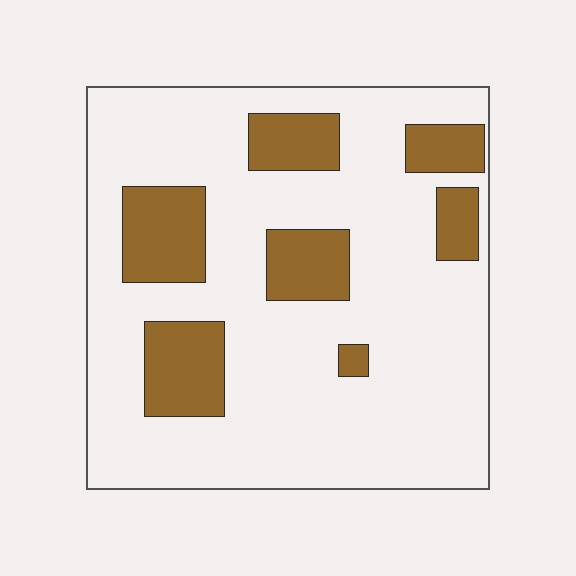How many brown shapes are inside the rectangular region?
7.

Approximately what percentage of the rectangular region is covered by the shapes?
Approximately 20%.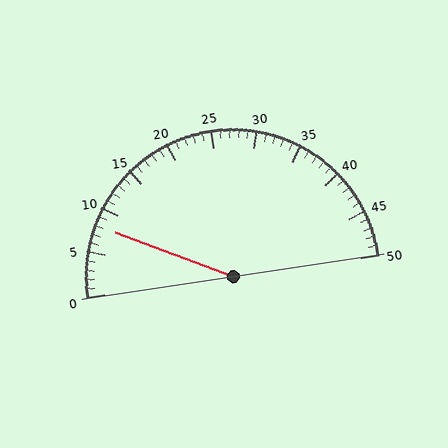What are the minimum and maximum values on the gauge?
The gauge ranges from 0 to 50.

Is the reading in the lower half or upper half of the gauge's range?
The reading is in the lower half of the range (0 to 50).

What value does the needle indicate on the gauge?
The needle indicates approximately 8.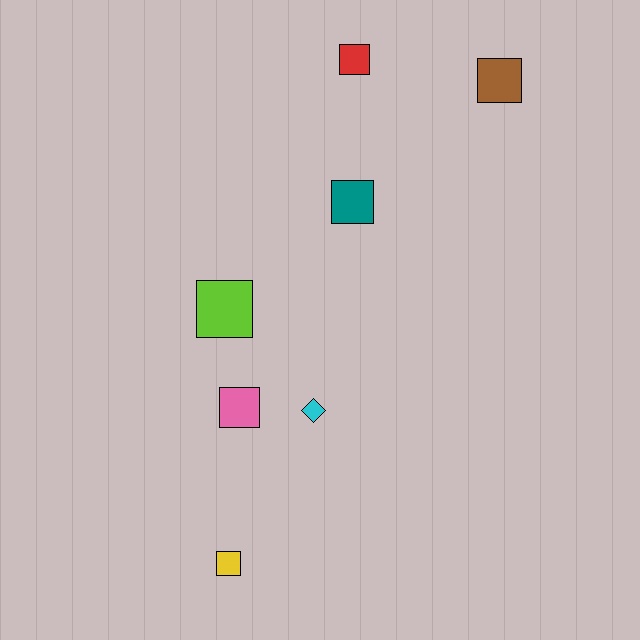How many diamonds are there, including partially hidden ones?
There is 1 diamond.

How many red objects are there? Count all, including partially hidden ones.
There is 1 red object.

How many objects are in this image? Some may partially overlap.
There are 7 objects.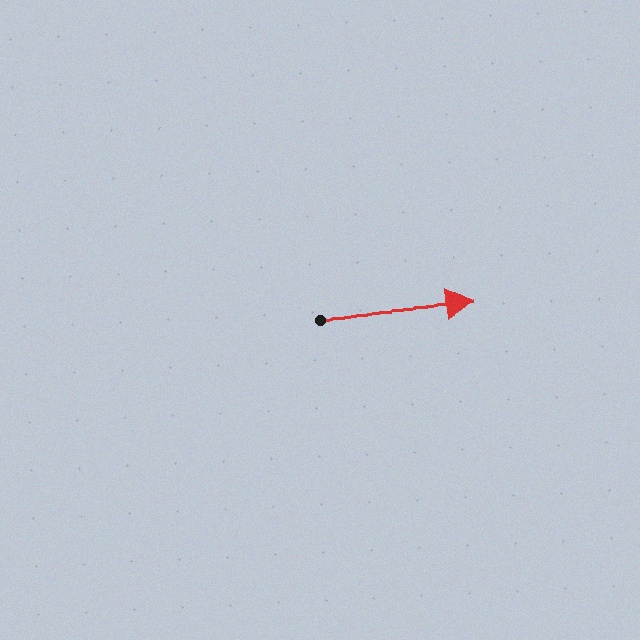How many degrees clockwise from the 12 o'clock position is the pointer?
Approximately 85 degrees.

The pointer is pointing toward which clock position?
Roughly 3 o'clock.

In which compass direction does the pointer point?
East.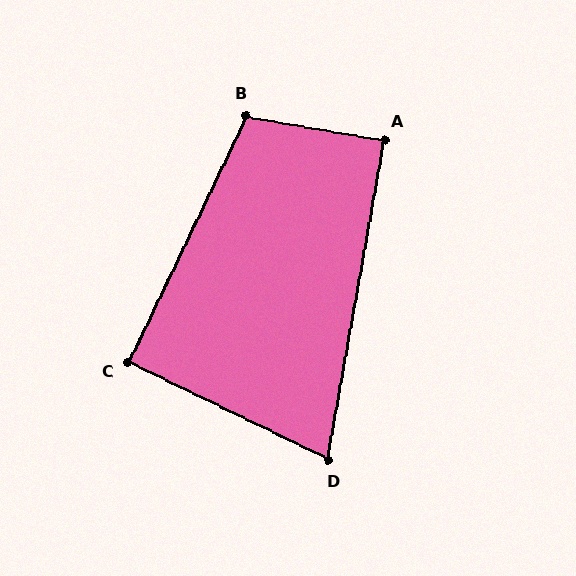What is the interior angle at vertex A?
Approximately 90 degrees (approximately right).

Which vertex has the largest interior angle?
B, at approximately 106 degrees.